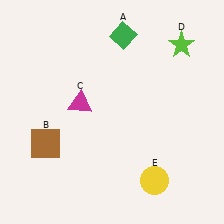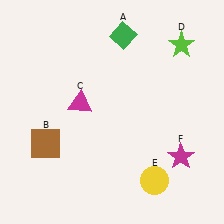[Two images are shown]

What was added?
A magenta star (F) was added in Image 2.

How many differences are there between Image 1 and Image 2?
There is 1 difference between the two images.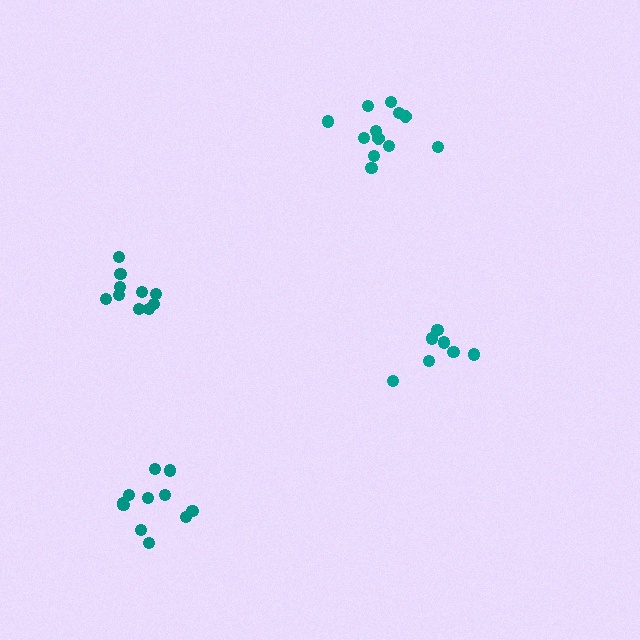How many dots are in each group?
Group 1: 10 dots, Group 2: 7 dots, Group 3: 11 dots, Group 4: 12 dots (40 total).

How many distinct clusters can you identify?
There are 4 distinct clusters.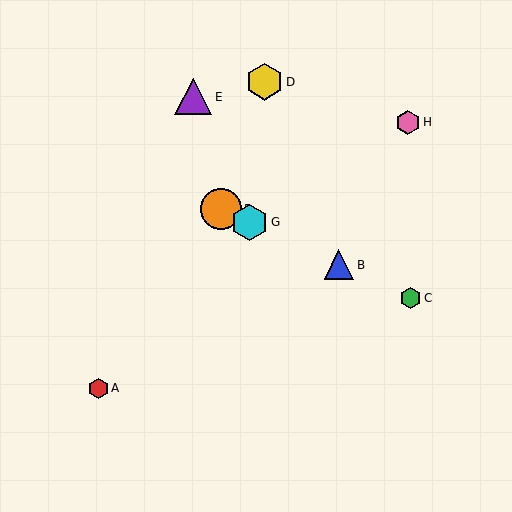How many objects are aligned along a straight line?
4 objects (B, C, F, G) are aligned along a straight line.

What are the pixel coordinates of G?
Object G is at (249, 222).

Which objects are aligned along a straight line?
Objects B, C, F, G are aligned along a straight line.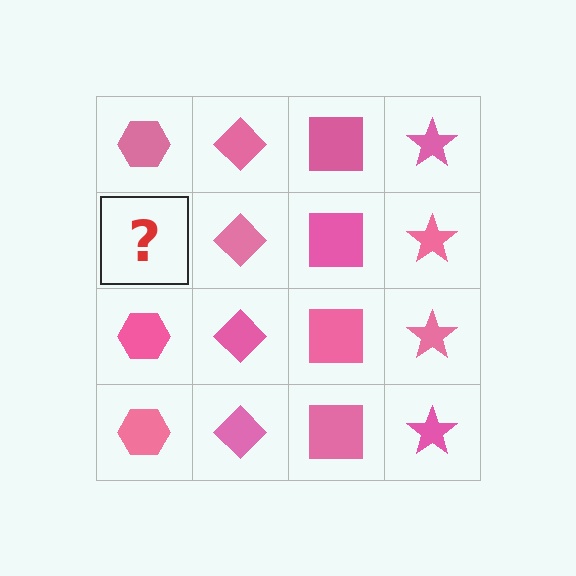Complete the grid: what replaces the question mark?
The question mark should be replaced with a pink hexagon.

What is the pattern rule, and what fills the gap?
The rule is that each column has a consistent shape. The gap should be filled with a pink hexagon.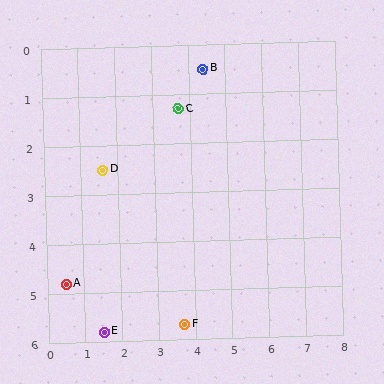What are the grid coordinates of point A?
Point A is at approximately (0.5, 4.8).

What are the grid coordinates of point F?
Point F is at approximately (3.7, 5.7).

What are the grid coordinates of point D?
Point D is at approximately (1.6, 2.5).